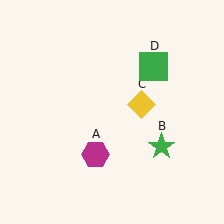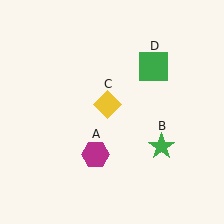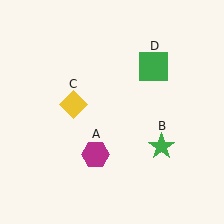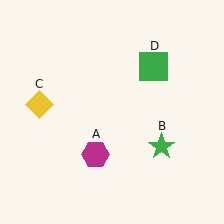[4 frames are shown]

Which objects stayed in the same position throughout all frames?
Magenta hexagon (object A) and green star (object B) and green square (object D) remained stationary.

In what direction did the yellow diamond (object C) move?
The yellow diamond (object C) moved left.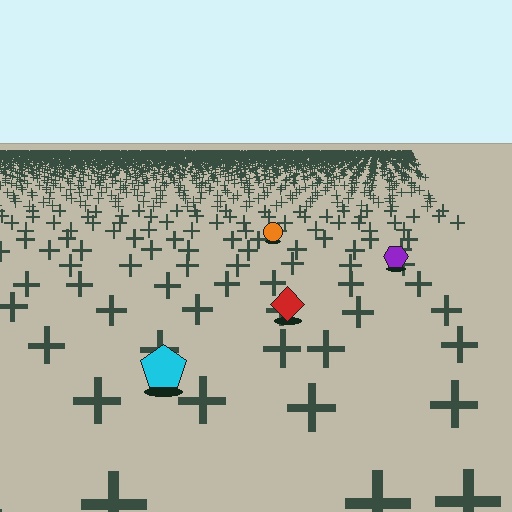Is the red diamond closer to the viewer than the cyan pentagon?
No. The cyan pentagon is closer — you can tell from the texture gradient: the ground texture is coarser near it.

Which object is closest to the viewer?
The cyan pentagon is closest. The texture marks near it are larger and more spread out.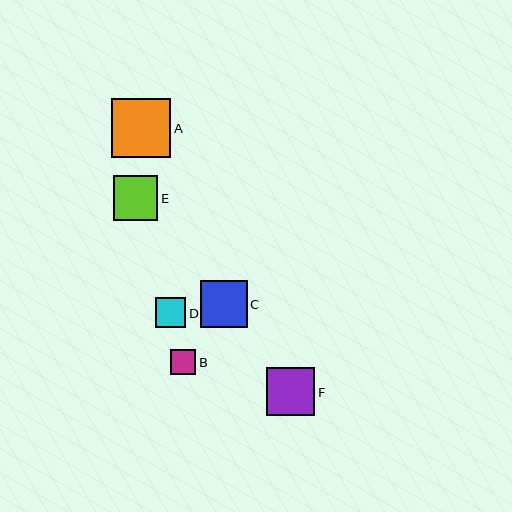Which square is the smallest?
Square B is the smallest with a size of approximately 25 pixels.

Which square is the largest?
Square A is the largest with a size of approximately 60 pixels.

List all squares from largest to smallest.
From largest to smallest: A, F, C, E, D, B.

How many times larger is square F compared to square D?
Square F is approximately 1.6 times the size of square D.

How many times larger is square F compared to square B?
Square F is approximately 1.9 times the size of square B.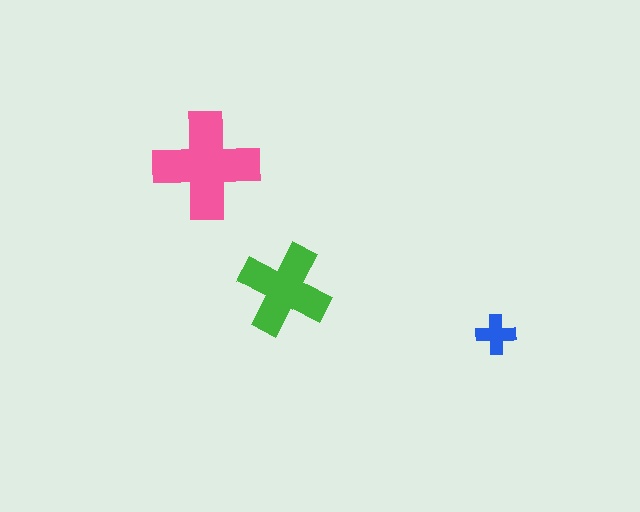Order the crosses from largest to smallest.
the pink one, the green one, the blue one.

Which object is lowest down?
The blue cross is bottommost.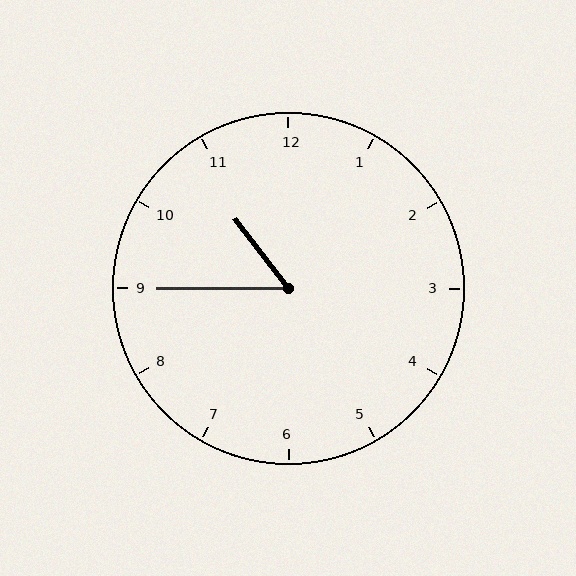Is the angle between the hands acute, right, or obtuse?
It is acute.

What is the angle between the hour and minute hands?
Approximately 52 degrees.